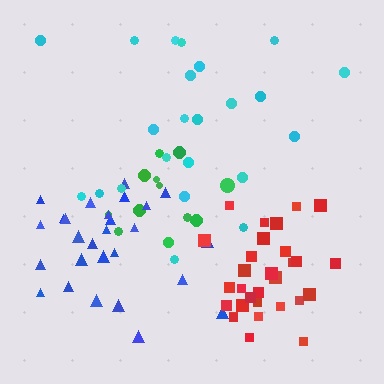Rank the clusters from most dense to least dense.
red, blue, green, cyan.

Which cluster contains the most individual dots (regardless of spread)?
Red (30).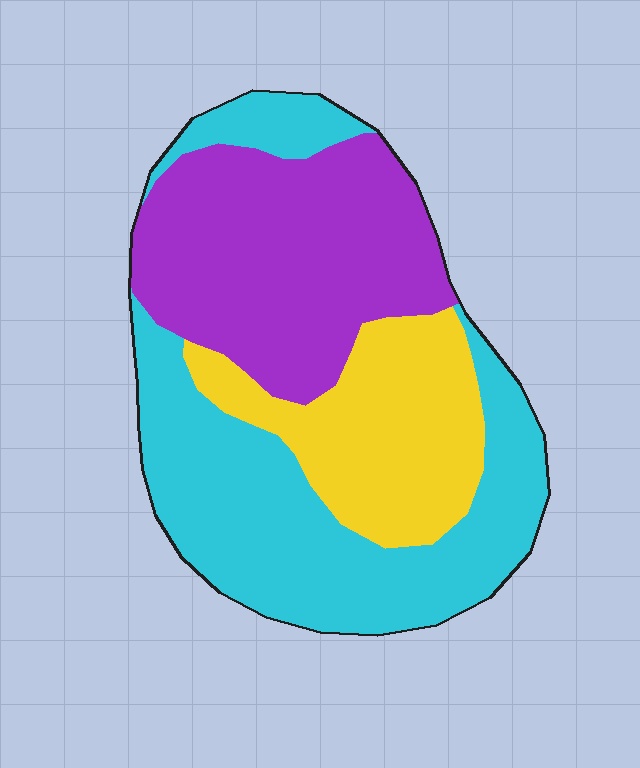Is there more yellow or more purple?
Purple.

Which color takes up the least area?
Yellow, at roughly 25%.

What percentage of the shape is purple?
Purple takes up about one third (1/3) of the shape.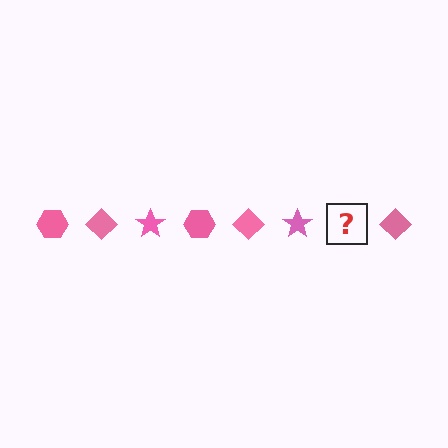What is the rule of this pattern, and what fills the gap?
The rule is that the pattern cycles through hexagon, diamond, star shapes in pink. The gap should be filled with a pink hexagon.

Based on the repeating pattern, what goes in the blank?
The blank should be a pink hexagon.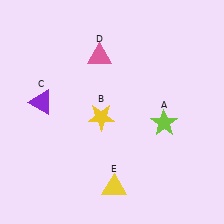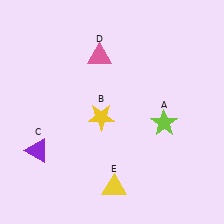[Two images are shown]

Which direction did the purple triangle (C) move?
The purple triangle (C) moved down.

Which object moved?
The purple triangle (C) moved down.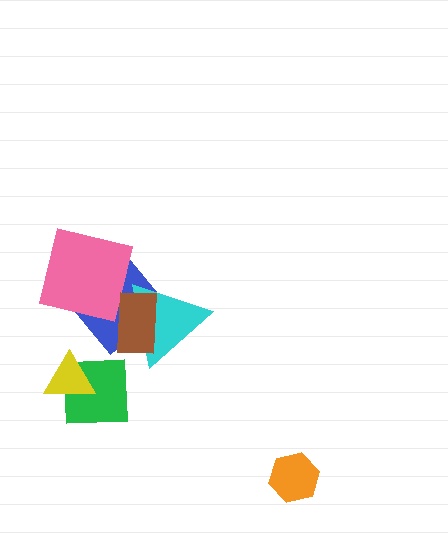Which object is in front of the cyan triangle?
The brown rectangle is in front of the cyan triangle.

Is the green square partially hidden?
Yes, it is partially covered by another shape.